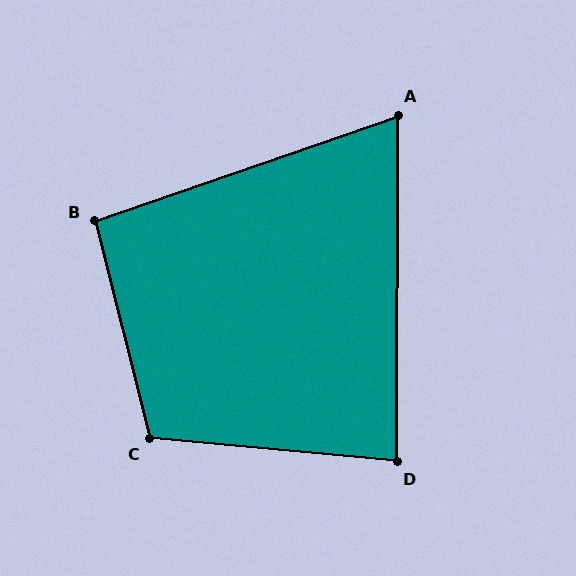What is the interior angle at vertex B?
Approximately 95 degrees (approximately right).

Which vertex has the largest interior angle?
C, at approximately 109 degrees.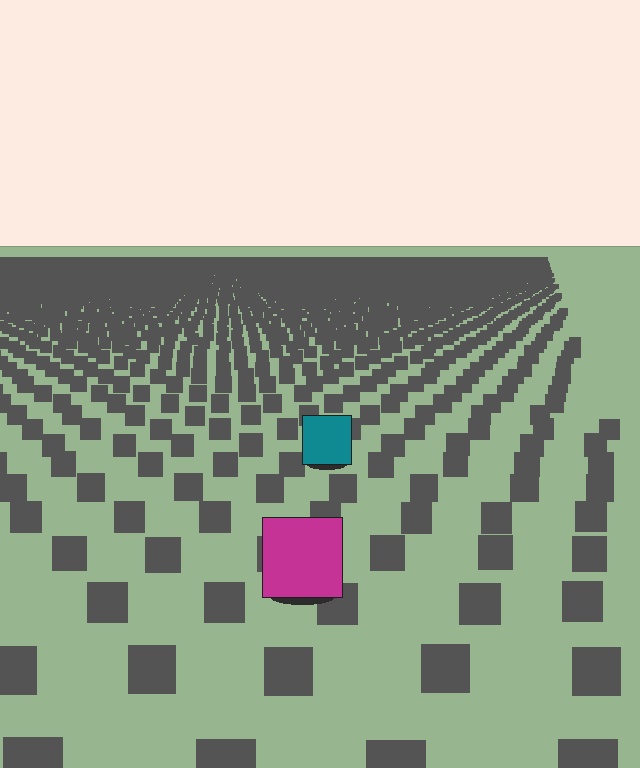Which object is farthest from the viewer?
The teal square is farthest from the viewer. It appears smaller and the ground texture around it is denser.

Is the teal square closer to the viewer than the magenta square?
No. The magenta square is closer — you can tell from the texture gradient: the ground texture is coarser near it.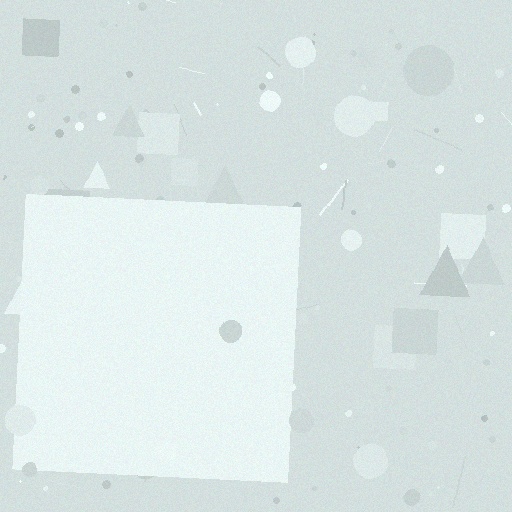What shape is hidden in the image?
A square is hidden in the image.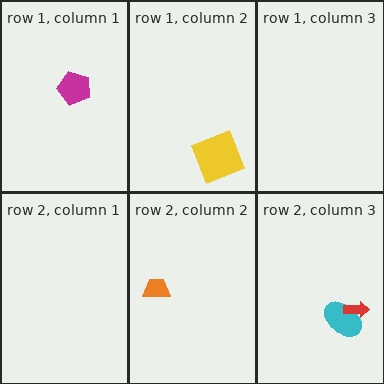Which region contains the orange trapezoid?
The row 2, column 2 region.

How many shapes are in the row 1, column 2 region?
1.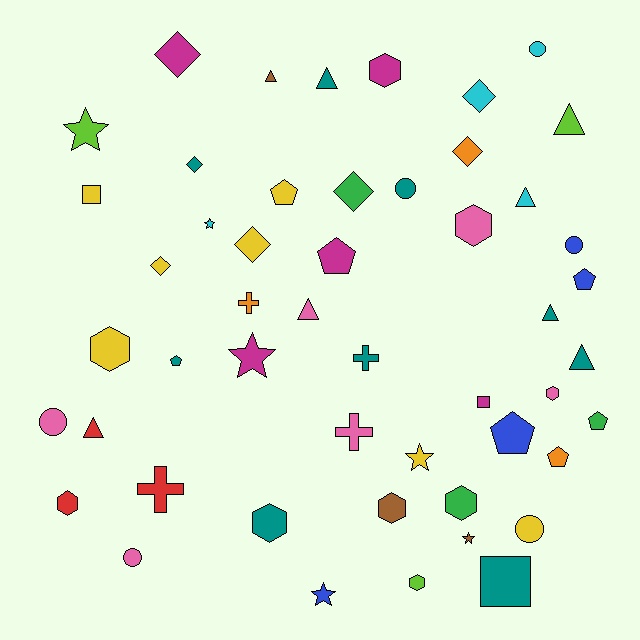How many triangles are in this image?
There are 8 triangles.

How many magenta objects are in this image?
There are 5 magenta objects.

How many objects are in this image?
There are 50 objects.